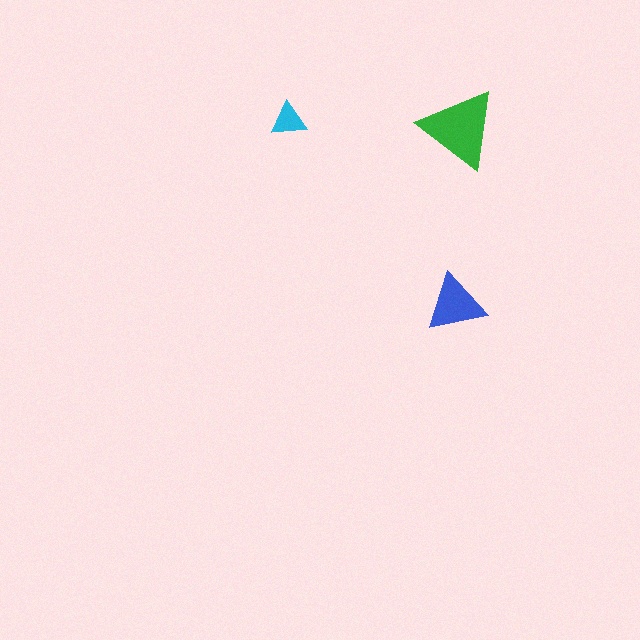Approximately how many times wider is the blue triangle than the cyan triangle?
About 1.5 times wider.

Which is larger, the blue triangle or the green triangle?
The green one.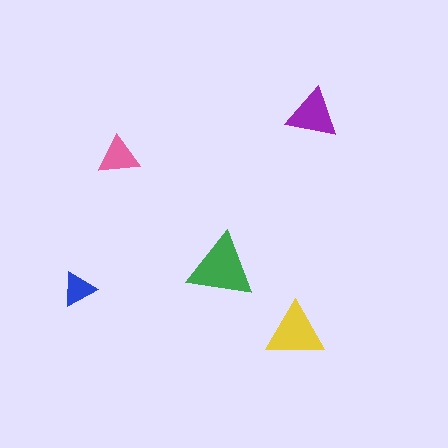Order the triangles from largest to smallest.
the green one, the yellow one, the purple one, the pink one, the blue one.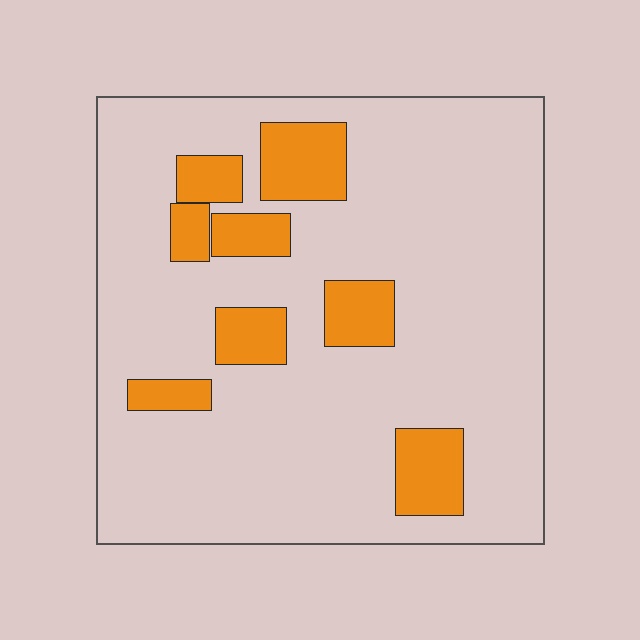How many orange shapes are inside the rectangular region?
8.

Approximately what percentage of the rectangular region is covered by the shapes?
Approximately 15%.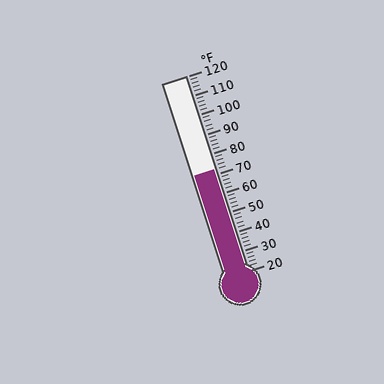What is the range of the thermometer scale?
The thermometer scale ranges from 20°F to 120°F.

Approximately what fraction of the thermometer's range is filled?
The thermometer is filled to approximately 50% of its range.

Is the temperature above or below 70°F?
The temperature is above 70°F.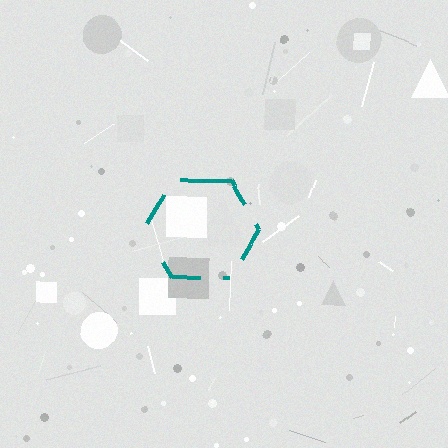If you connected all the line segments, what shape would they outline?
They would outline a hexagon.